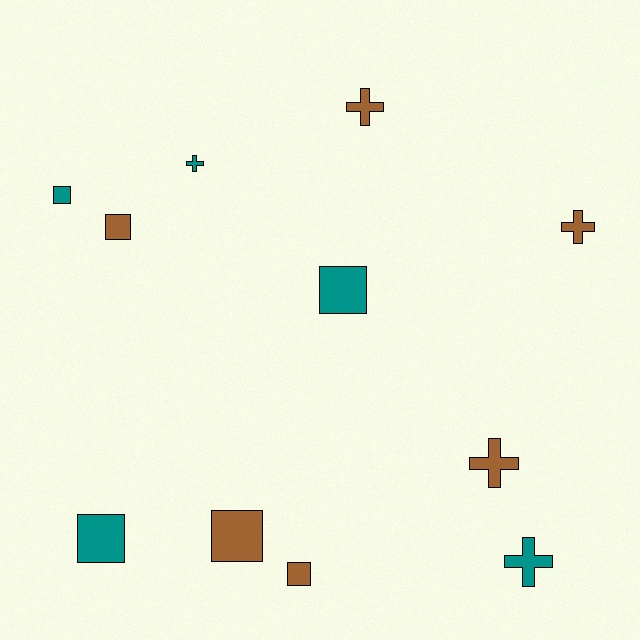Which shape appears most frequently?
Square, with 6 objects.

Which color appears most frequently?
Brown, with 6 objects.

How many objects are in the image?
There are 11 objects.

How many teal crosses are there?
There are 2 teal crosses.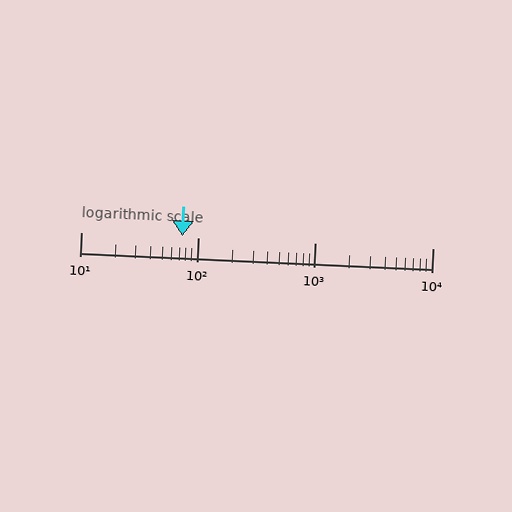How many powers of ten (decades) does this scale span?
The scale spans 3 decades, from 10 to 10000.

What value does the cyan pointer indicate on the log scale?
The pointer indicates approximately 74.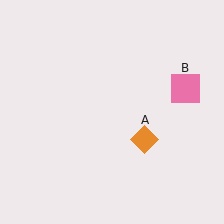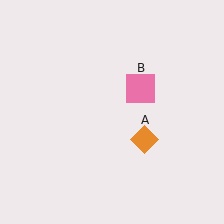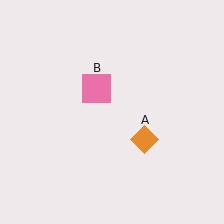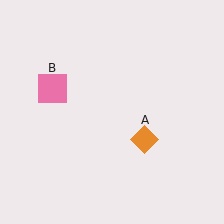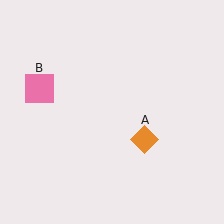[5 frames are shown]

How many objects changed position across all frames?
1 object changed position: pink square (object B).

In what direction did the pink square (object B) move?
The pink square (object B) moved left.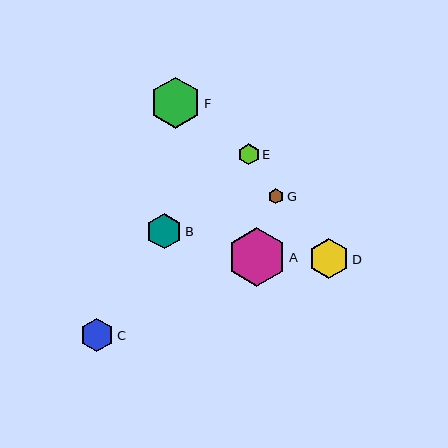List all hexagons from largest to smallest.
From largest to smallest: A, F, D, B, C, E, G.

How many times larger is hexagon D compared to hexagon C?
Hexagon D is approximately 1.2 times the size of hexagon C.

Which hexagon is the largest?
Hexagon A is the largest with a size of approximately 59 pixels.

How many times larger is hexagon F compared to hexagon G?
Hexagon F is approximately 3.4 times the size of hexagon G.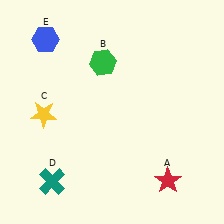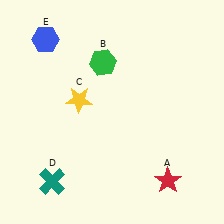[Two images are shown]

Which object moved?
The yellow star (C) moved right.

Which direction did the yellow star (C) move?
The yellow star (C) moved right.